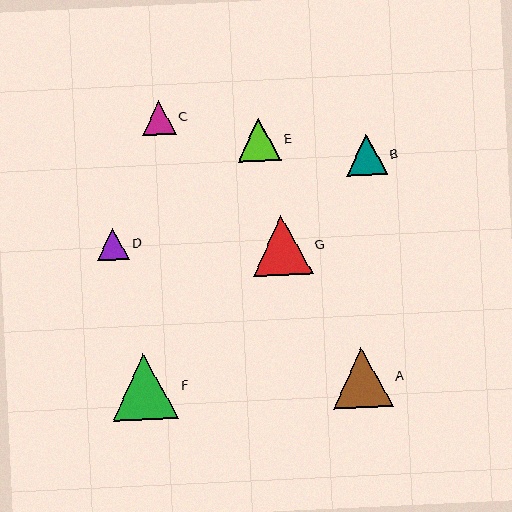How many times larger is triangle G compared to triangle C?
Triangle G is approximately 1.8 times the size of triangle C.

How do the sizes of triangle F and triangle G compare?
Triangle F and triangle G are approximately the same size.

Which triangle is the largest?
Triangle F is the largest with a size of approximately 66 pixels.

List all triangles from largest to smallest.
From largest to smallest: F, A, G, E, B, C, D.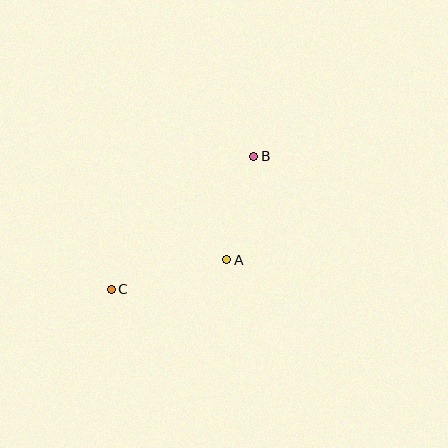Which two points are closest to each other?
Points A and B are closest to each other.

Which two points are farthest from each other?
Points B and C are farthest from each other.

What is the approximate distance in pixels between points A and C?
The distance between A and C is approximately 119 pixels.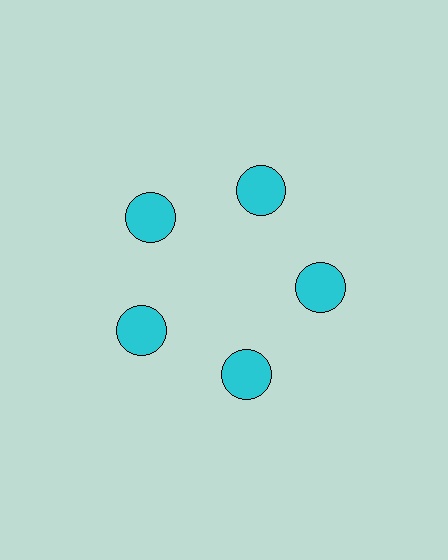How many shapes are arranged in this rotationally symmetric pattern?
There are 5 shapes, arranged in 5 groups of 1.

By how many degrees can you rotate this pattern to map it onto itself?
The pattern maps onto itself every 72 degrees of rotation.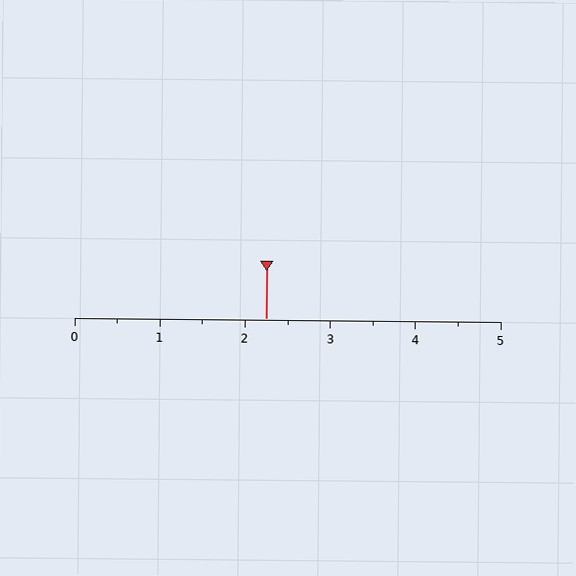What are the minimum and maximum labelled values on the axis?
The axis runs from 0 to 5.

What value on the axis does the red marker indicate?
The marker indicates approximately 2.2.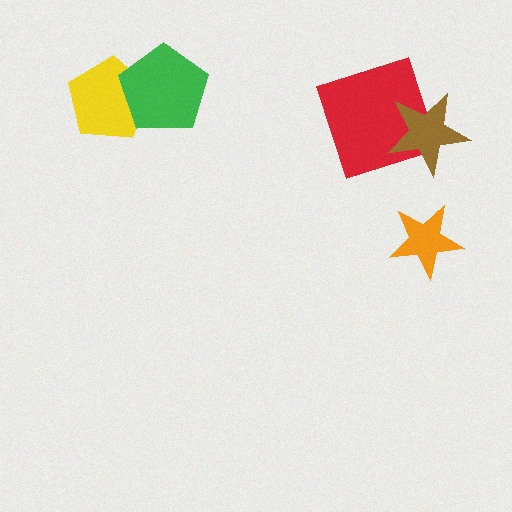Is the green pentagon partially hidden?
No, no other shape covers it.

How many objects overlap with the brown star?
1 object overlaps with the brown star.